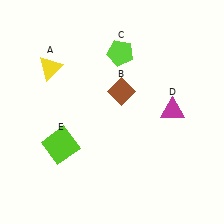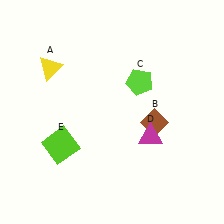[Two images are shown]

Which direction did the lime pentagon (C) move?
The lime pentagon (C) moved down.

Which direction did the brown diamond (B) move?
The brown diamond (B) moved right.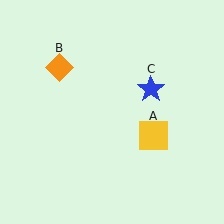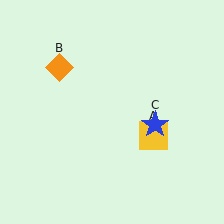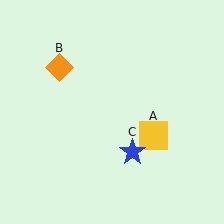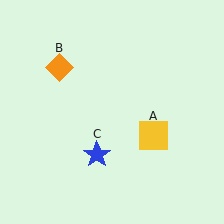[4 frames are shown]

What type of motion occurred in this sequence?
The blue star (object C) rotated clockwise around the center of the scene.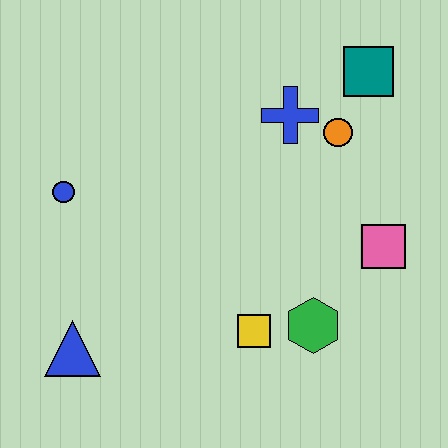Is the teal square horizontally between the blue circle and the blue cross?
No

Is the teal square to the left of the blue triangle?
No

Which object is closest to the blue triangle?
The blue circle is closest to the blue triangle.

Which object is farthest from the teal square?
The blue triangle is farthest from the teal square.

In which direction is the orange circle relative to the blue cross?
The orange circle is to the right of the blue cross.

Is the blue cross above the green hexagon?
Yes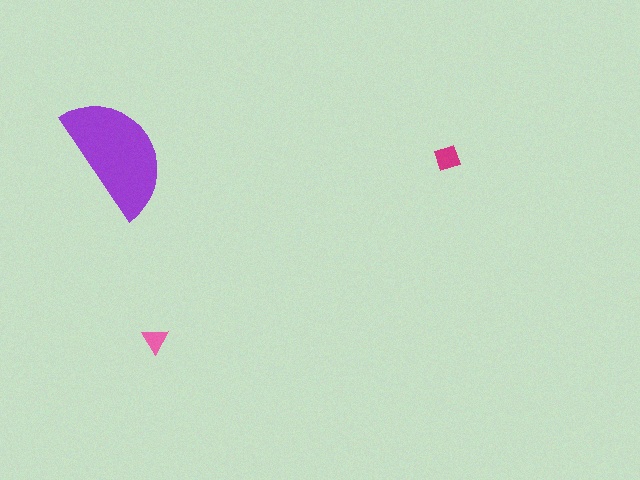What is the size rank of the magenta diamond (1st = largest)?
2nd.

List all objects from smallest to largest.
The pink triangle, the magenta diamond, the purple semicircle.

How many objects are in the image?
There are 3 objects in the image.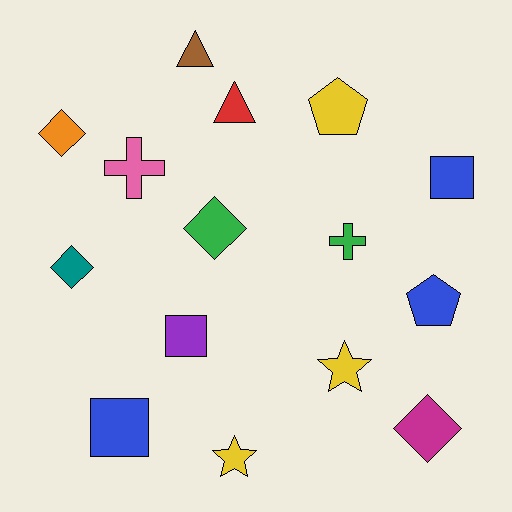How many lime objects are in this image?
There are no lime objects.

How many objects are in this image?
There are 15 objects.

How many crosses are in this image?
There are 2 crosses.